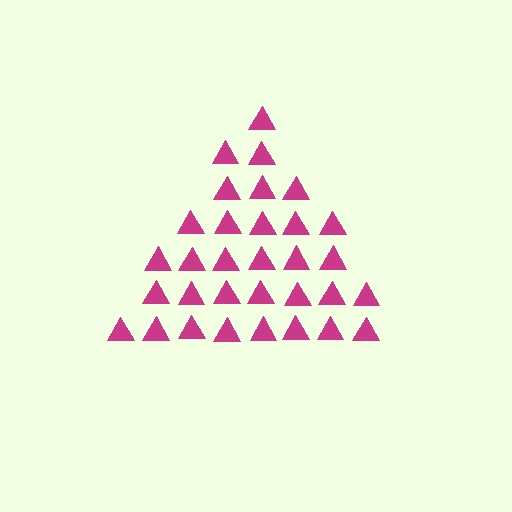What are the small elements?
The small elements are triangles.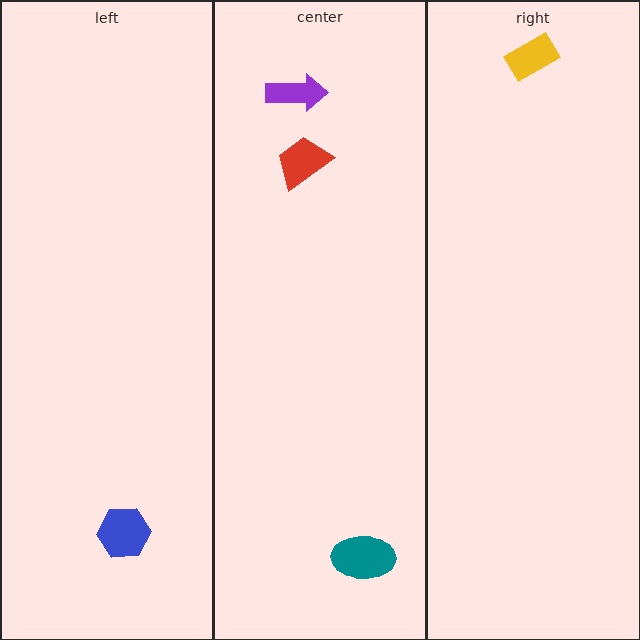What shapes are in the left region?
The blue hexagon.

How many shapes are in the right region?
1.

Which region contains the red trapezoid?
The center region.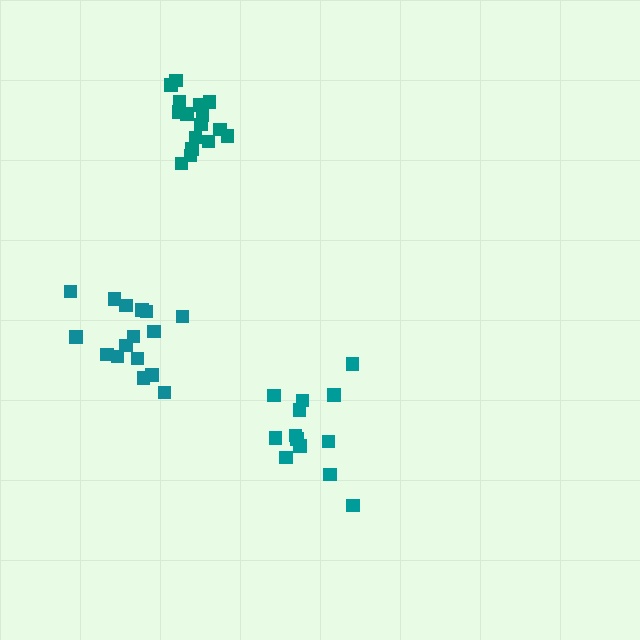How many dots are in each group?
Group 1: 16 dots, Group 2: 16 dots, Group 3: 13 dots (45 total).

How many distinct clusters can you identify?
There are 3 distinct clusters.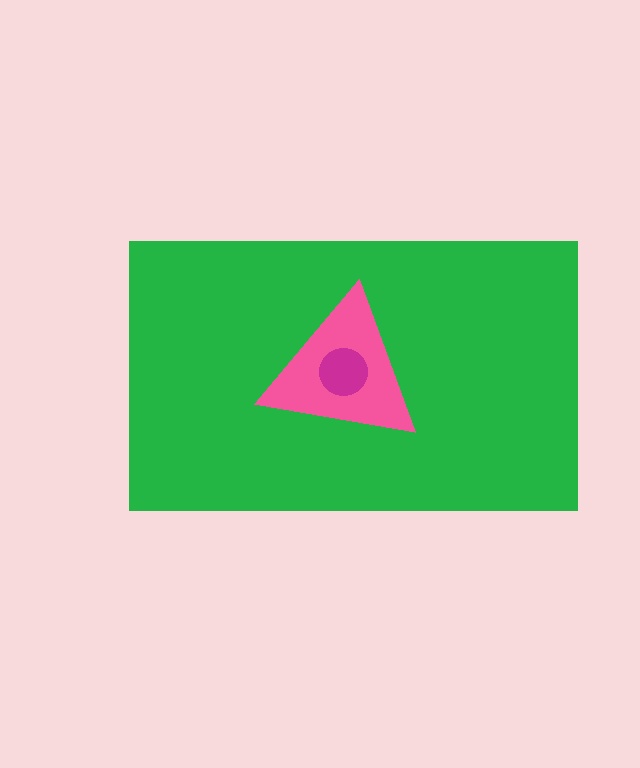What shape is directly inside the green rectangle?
The pink triangle.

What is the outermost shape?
The green rectangle.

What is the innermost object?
The magenta circle.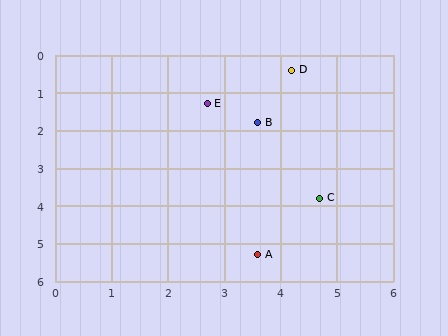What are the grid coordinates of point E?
Point E is at approximately (2.7, 1.3).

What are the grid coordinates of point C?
Point C is at approximately (4.7, 3.8).